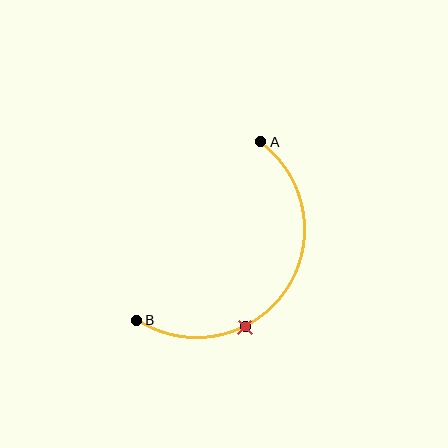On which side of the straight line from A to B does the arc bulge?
The arc bulges below and to the right of the straight line connecting A and B.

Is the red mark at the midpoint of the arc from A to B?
No. The red mark lies on the arc but is closer to endpoint B. The arc midpoint would be at the point on the curve equidistant along the arc from both A and B.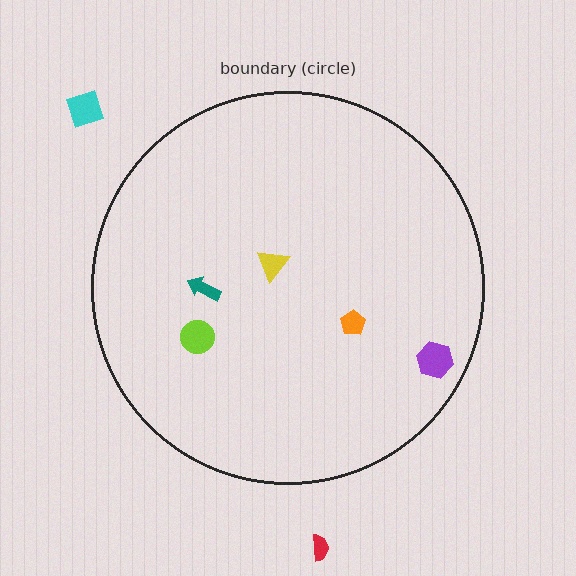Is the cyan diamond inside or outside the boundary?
Outside.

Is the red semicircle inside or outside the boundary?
Outside.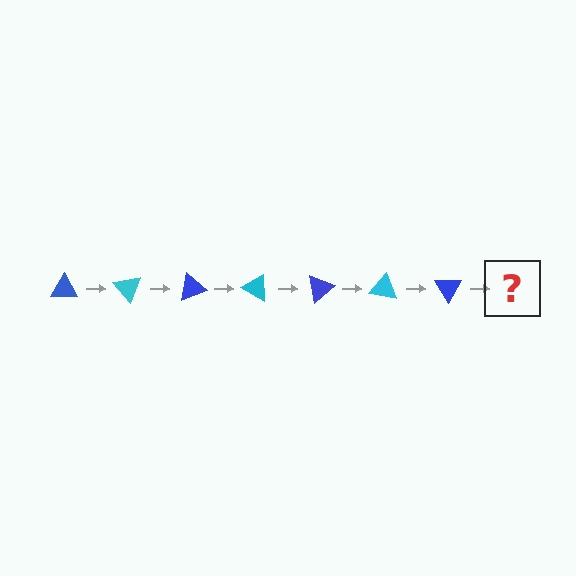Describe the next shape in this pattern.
It should be a cyan triangle, rotated 350 degrees from the start.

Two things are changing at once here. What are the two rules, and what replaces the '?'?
The two rules are that it rotates 50 degrees each step and the color cycles through blue and cyan. The '?' should be a cyan triangle, rotated 350 degrees from the start.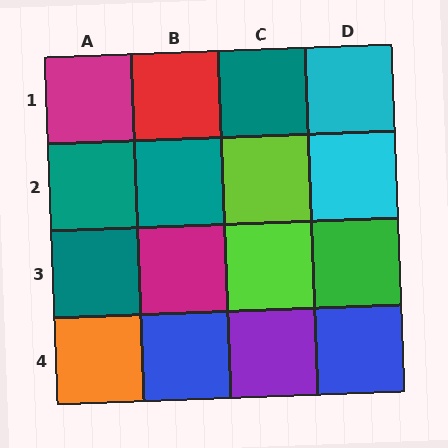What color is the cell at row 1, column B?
Red.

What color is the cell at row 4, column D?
Blue.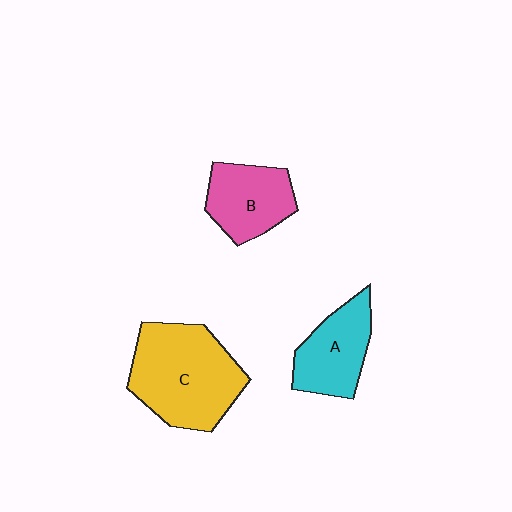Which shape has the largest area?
Shape C (yellow).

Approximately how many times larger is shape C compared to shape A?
Approximately 1.7 times.